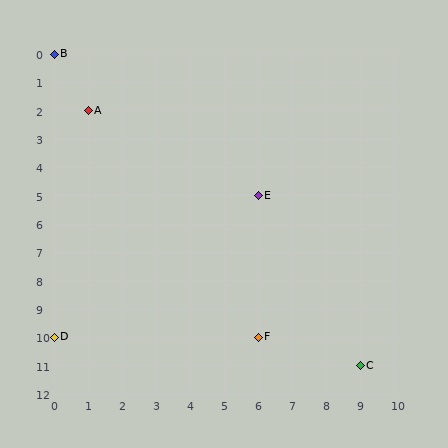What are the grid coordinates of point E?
Point E is at grid coordinates (6, 5).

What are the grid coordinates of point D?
Point D is at grid coordinates (0, 10).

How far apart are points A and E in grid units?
Points A and E are 5 columns and 3 rows apart (about 5.8 grid units diagonally).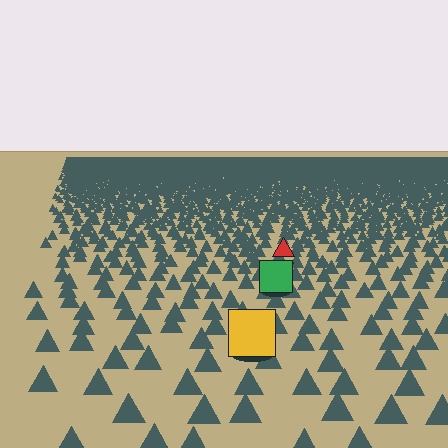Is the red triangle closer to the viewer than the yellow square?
No. The yellow square is closer — you can tell from the texture gradient: the ground texture is coarser near it.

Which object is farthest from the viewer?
The red triangle is farthest from the viewer. It appears smaller and the ground texture around it is denser.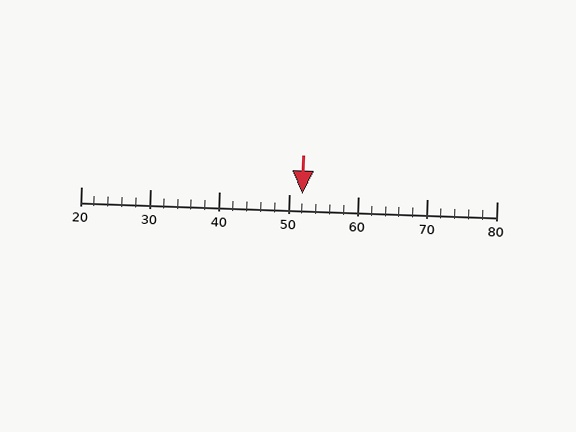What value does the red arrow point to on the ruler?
The red arrow points to approximately 52.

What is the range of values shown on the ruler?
The ruler shows values from 20 to 80.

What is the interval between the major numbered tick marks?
The major tick marks are spaced 10 units apart.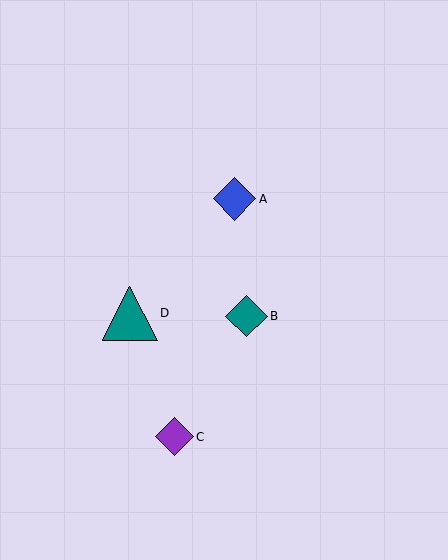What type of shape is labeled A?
Shape A is a blue diamond.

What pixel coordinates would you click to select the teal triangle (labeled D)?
Click at (130, 313) to select the teal triangle D.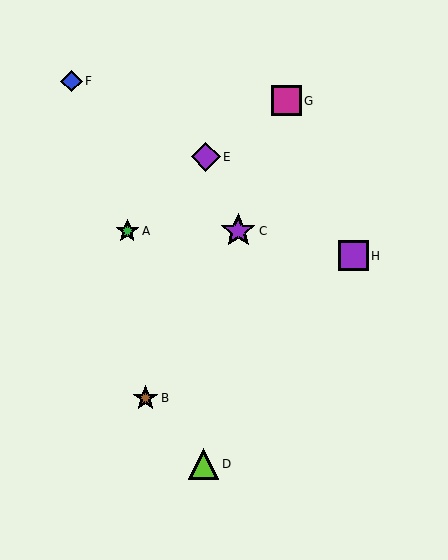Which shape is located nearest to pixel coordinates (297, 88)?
The magenta square (labeled G) at (286, 101) is nearest to that location.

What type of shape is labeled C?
Shape C is a purple star.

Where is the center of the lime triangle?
The center of the lime triangle is at (203, 464).